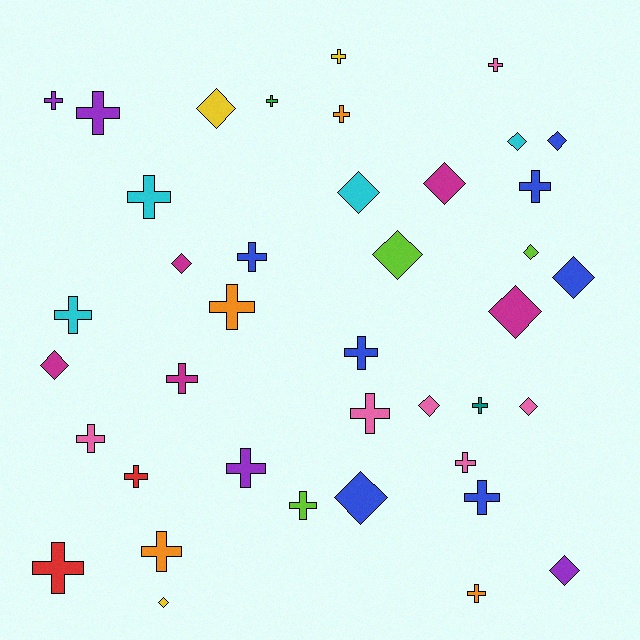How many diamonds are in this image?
There are 16 diamonds.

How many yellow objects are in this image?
There are 3 yellow objects.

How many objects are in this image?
There are 40 objects.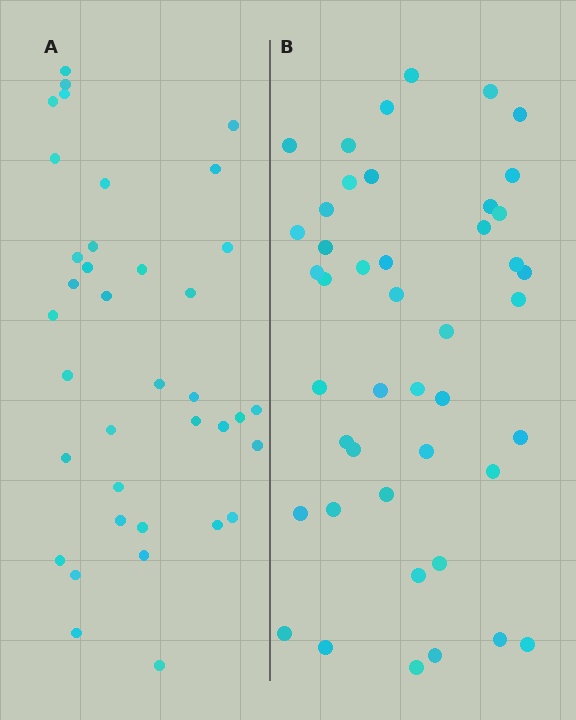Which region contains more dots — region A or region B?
Region B (the right region) has more dots.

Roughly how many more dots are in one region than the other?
Region B has roughly 8 or so more dots than region A.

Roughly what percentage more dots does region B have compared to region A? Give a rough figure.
About 20% more.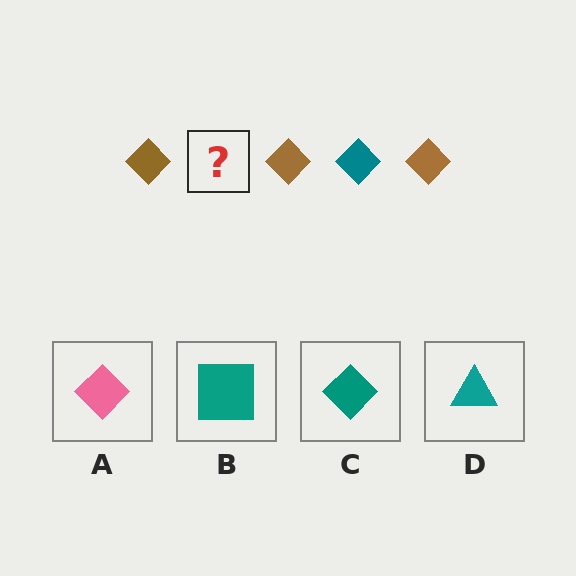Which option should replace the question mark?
Option C.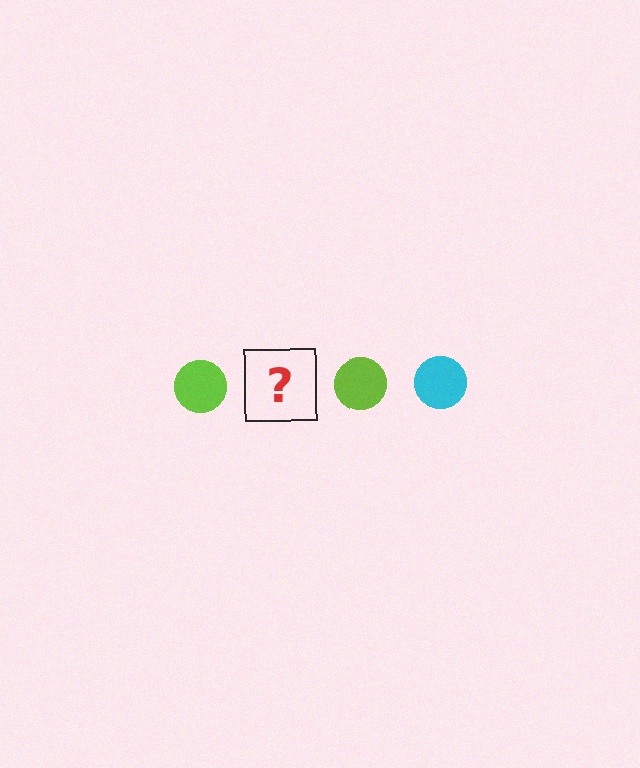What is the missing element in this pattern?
The missing element is a cyan circle.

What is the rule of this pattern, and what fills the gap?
The rule is that the pattern cycles through lime, cyan circles. The gap should be filled with a cyan circle.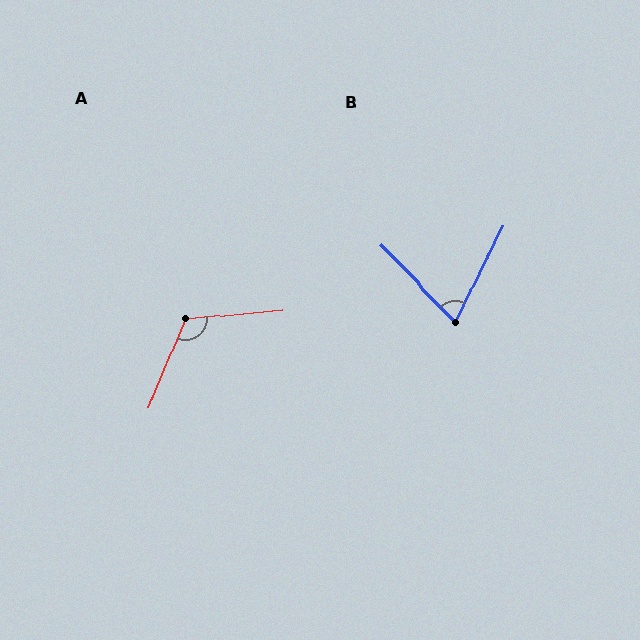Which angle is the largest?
A, at approximately 117 degrees.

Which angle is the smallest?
B, at approximately 70 degrees.